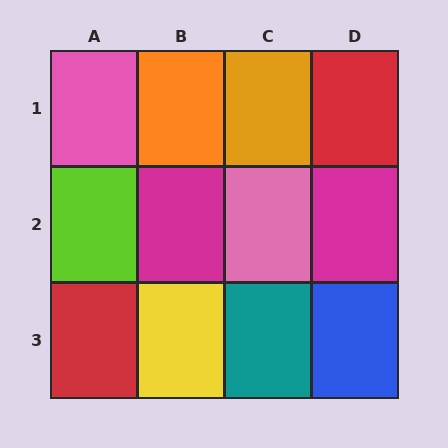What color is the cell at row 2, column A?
Lime.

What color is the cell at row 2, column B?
Magenta.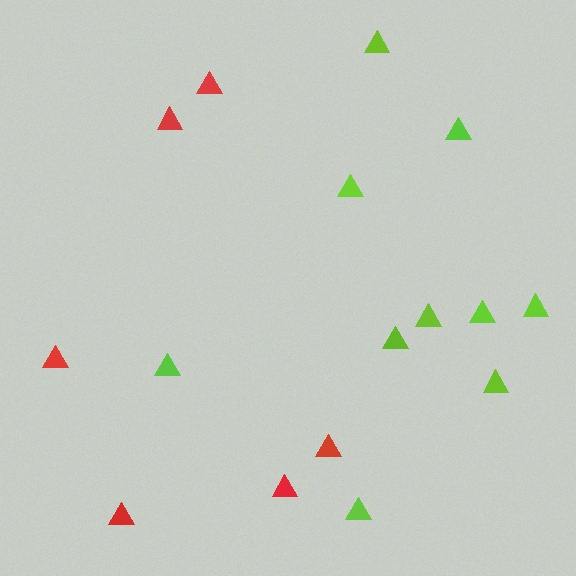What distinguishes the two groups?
There are 2 groups: one group of red triangles (6) and one group of lime triangles (10).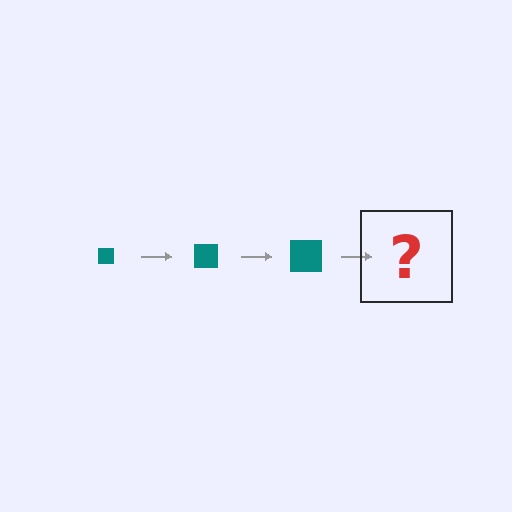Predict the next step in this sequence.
The next step is a teal square, larger than the previous one.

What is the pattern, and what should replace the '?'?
The pattern is that the square gets progressively larger each step. The '?' should be a teal square, larger than the previous one.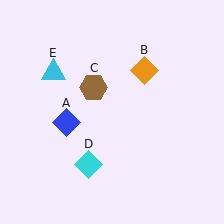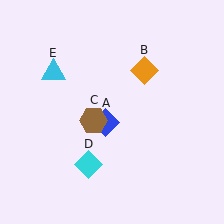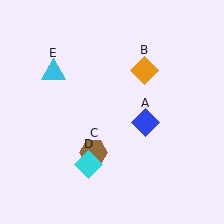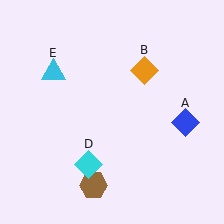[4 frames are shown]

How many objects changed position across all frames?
2 objects changed position: blue diamond (object A), brown hexagon (object C).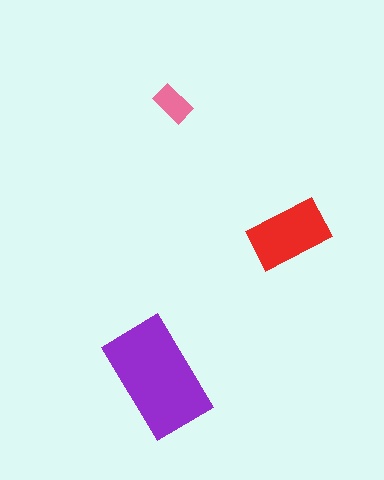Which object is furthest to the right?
The red rectangle is rightmost.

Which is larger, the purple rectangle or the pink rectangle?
The purple one.